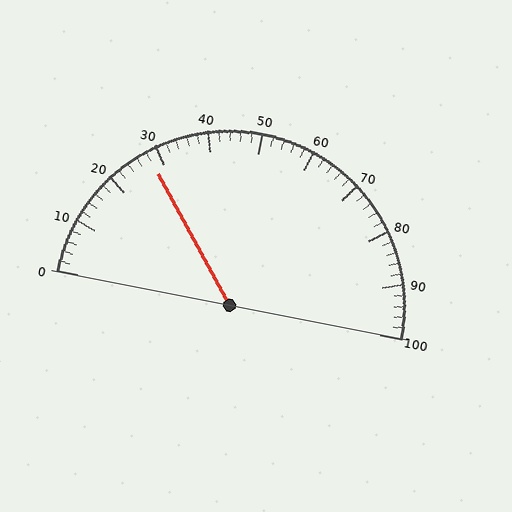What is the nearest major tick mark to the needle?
The nearest major tick mark is 30.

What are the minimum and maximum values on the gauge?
The gauge ranges from 0 to 100.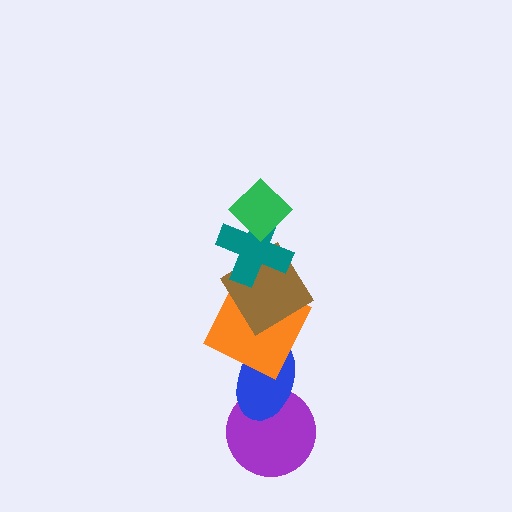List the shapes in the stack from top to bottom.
From top to bottom: the green diamond, the teal cross, the brown diamond, the orange square, the blue ellipse, the purple circle.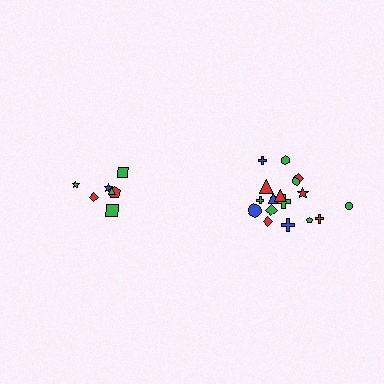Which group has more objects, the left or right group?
The right group.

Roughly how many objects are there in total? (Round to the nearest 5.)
Roughly 25 objects in total.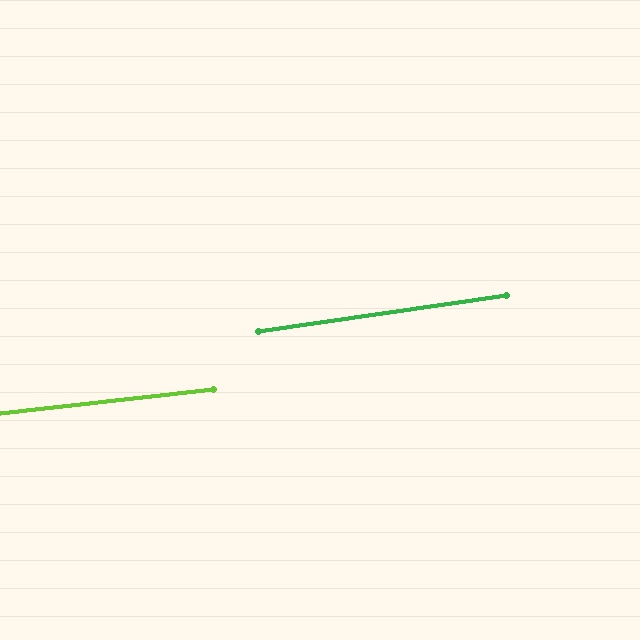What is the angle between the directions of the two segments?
Approximately 2 degrees.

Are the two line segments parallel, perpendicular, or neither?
Parallel — their directions differ by only 2.0°.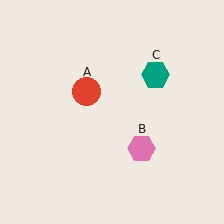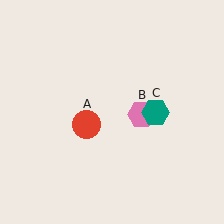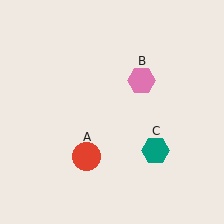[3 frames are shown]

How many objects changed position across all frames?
3 objects changed position: red circle (object A), pink hexagon (object B), teal hexagon (object C).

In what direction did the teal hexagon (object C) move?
The teal hexagon (object C) moved down.